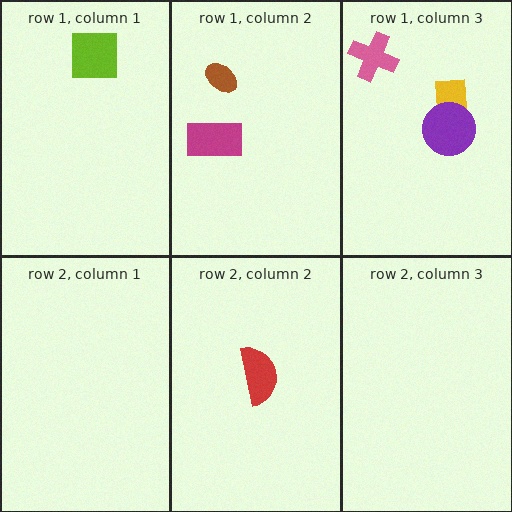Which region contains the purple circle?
The row 1, column 3 region.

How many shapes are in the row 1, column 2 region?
2.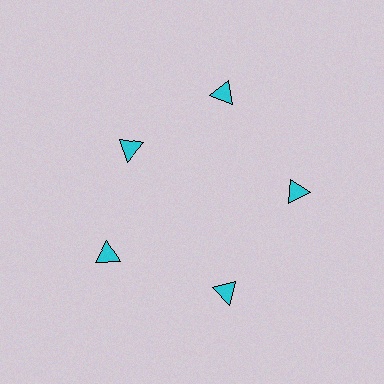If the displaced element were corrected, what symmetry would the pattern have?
It would have 5-fold rotational symmetry — the pattern would map onto itself every 72 degrees.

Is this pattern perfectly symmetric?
No. The 5 cyan triangles are arranged in a ring, but one element near the 10 o'clock position is pulled inward toward the center, breaking the 5-fold rotational symmetry.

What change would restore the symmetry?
The symmetry would be restored by moving it outward, back onto the ring so that all 5 triangles sit at equal angles and equal distance from the center.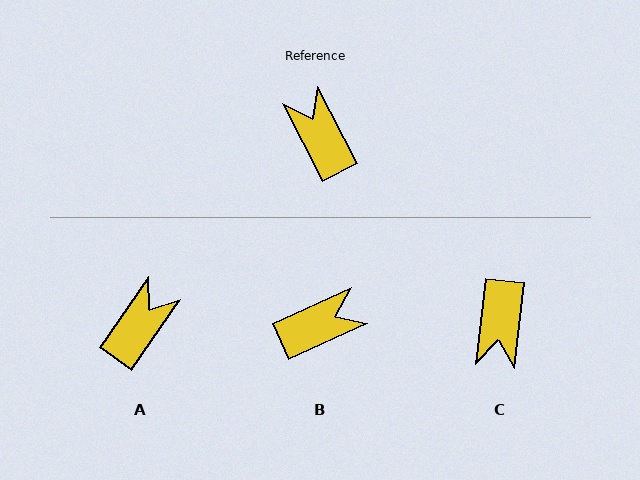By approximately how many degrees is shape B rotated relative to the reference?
Approximately 92 degrees clockwise.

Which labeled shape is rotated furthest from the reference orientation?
C, about 147 degrees away.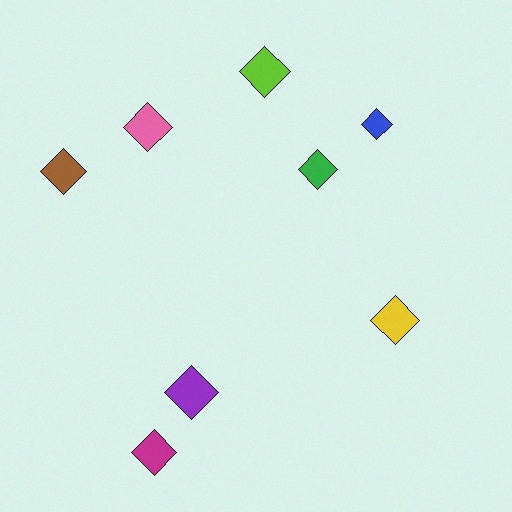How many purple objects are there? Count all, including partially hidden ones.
There is 1 purple object.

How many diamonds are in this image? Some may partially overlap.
There are 8 diamonds.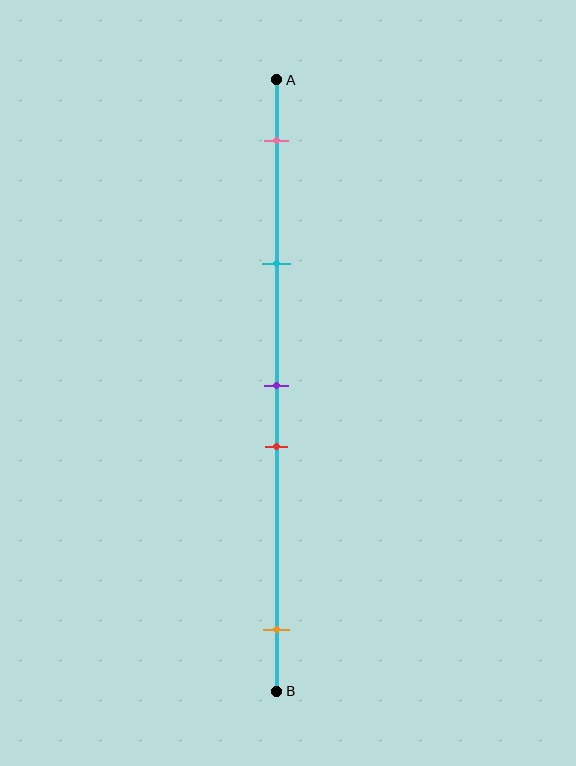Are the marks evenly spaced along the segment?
No, the marks are not evenly spaced.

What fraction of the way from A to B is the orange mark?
The orange mark is approximately 90% (0.9) of the way from A to B.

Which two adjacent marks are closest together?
The purple and red marks are the closest adjacent pair.